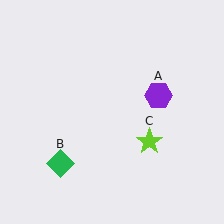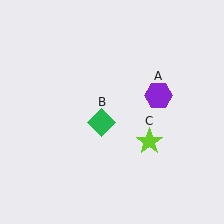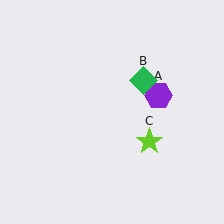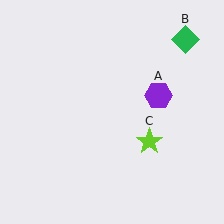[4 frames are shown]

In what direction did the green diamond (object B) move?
The green diamond (object B) moved up and to the right.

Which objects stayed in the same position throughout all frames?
Purple hexagon (object A) and lime star (object C) remained stationary.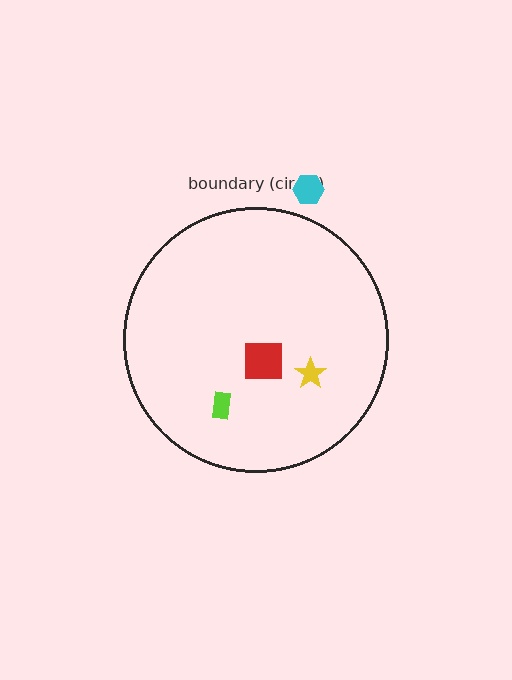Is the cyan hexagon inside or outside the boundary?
Outside.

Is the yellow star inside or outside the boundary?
Inside.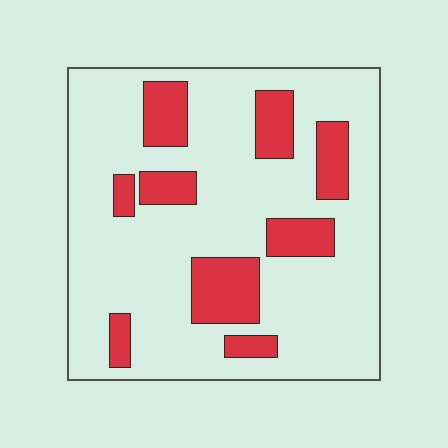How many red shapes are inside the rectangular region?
9.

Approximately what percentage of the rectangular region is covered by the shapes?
Approximately 20%.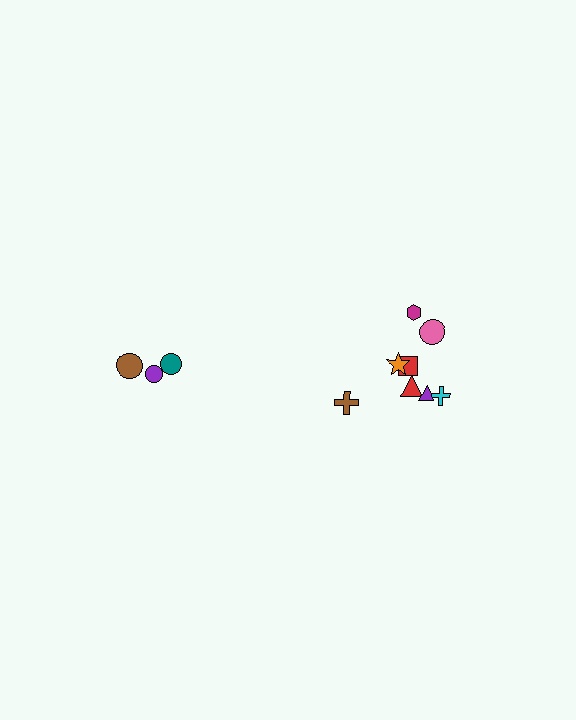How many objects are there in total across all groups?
There are 11 objects.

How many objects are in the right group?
There are 8 objects.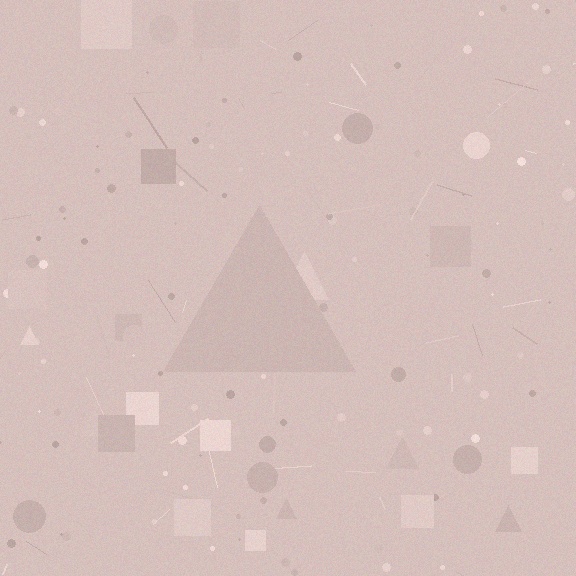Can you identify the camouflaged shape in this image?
The camouflaged shape is a triangle.